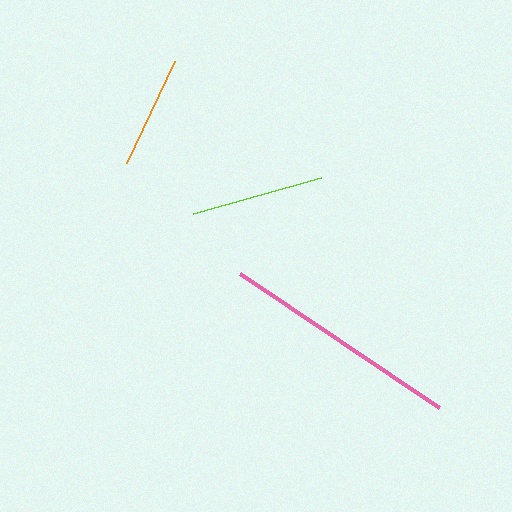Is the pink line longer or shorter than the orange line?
The pink line is longer than the orange line.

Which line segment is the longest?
The pink line is the longest at approximately 240 pixels.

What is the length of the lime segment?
The lime segment is approximately 132 pixels long.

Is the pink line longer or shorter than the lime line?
The pink line is longer than the lime line.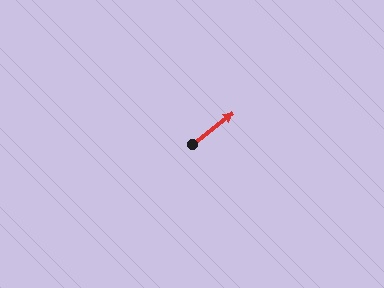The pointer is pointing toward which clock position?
Roughly 2 o'clock.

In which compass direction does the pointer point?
Northeast.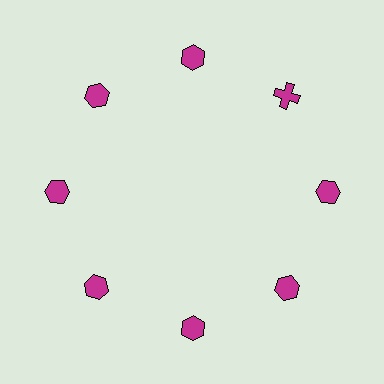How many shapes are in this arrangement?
There are 8 shapes arranged in a ring pattern.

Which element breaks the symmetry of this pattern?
The magenta cross at roughly the 2 o'clock position breaks the symmetry. All other shapes are magenta hexagons.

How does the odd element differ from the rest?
It has a different shape: cross instead of hexagon.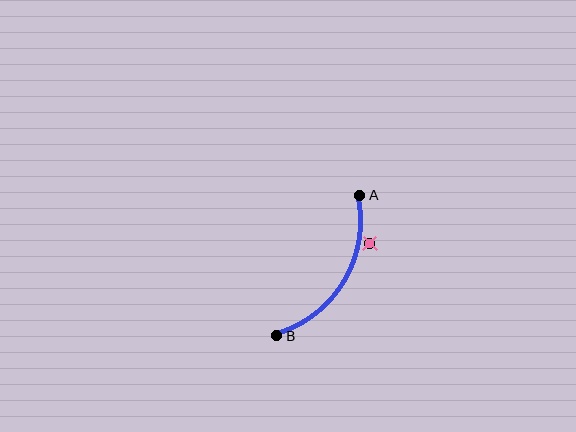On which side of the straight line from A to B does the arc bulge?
The arc bulges to the right of the straight line connecting A and B.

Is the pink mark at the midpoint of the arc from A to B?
No — the pink mark does not lie on the arc at all. It sits slightly outside the curve.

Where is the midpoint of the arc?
The arc midpoint is the point on the curve farthest from the straight line joining A and B. It sits to the right of that line.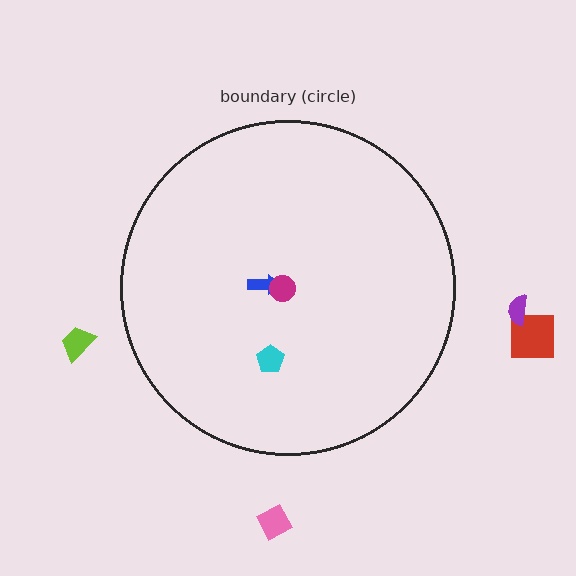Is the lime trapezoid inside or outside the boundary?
Outside.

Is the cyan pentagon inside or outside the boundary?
Inside.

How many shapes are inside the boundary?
3 inside, 4 outside.